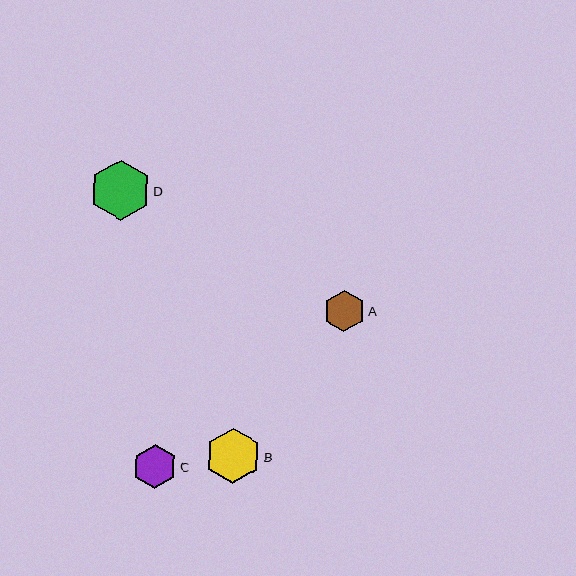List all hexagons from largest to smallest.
From largest to smallest: D, B, C, A.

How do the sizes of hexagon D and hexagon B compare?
Hexagon D and hexagon B are approximately the same size.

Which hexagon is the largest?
Hexagon D is the largest with a size of approximately 60 pixels.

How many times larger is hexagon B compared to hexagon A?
Hexagon B is approximately 1.3 times the size of hexagon A.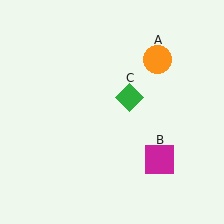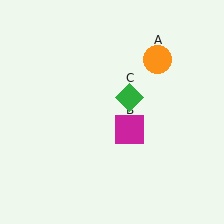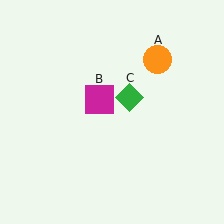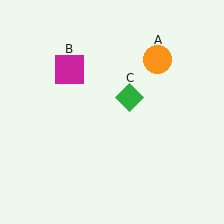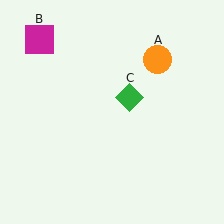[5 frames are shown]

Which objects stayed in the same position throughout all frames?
Orange circle (object A) and green diamond (object C) remained stationary.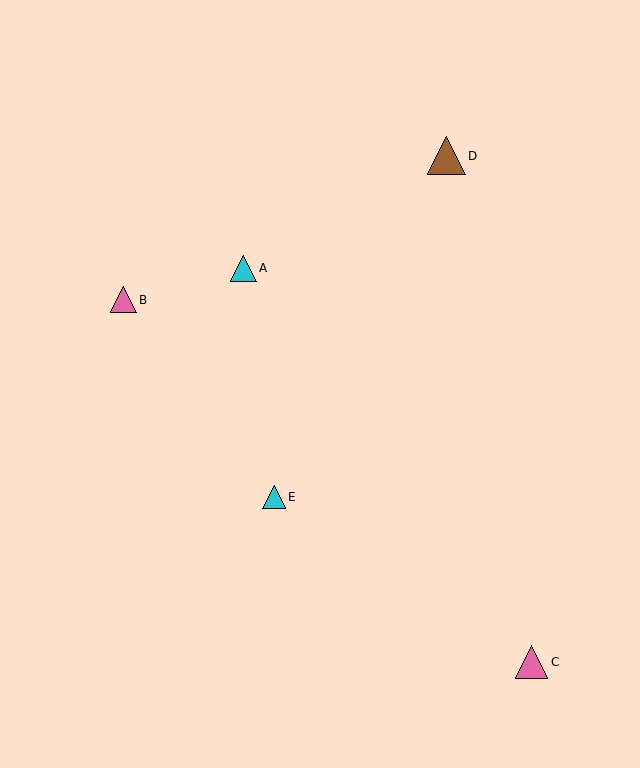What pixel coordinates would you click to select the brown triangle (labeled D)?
Click at (446, 156) to select the brown triangle D.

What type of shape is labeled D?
Shape D is a brown triangle.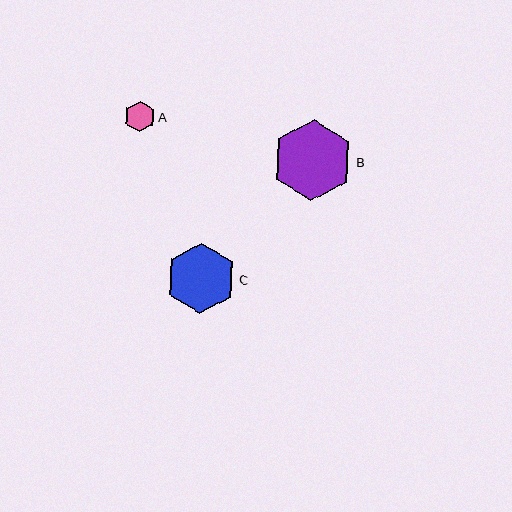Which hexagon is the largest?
Hexagon B is the largest with a size of approximately 81 pixels.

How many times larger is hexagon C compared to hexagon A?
Hexagon C is approximately 2.3 times the size of hexagon A.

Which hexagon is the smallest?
Hexagon A is the smallest with a size of approximately 30 pixels.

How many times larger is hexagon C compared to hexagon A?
Hexagon C is approximately 2.3 times the size of hexagon A.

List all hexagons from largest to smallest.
From largest to smallest: B, C, A.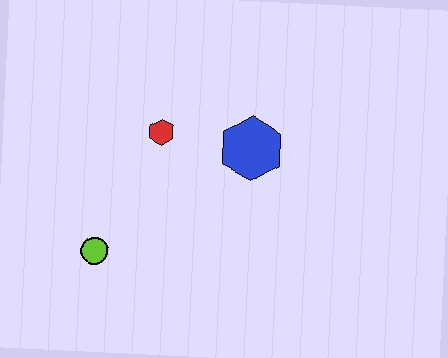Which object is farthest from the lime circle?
The blue hexagon is farthest from the lime circle.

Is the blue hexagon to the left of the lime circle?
No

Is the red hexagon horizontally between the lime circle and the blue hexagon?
Yes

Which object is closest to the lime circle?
The red hexagon is closest to the lime circle.